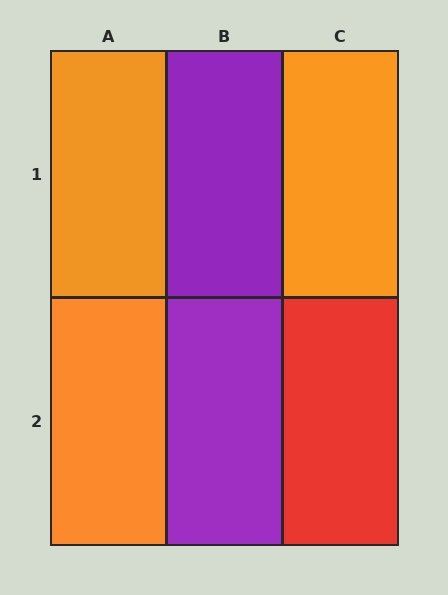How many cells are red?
1 cell is red.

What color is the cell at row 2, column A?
Orange.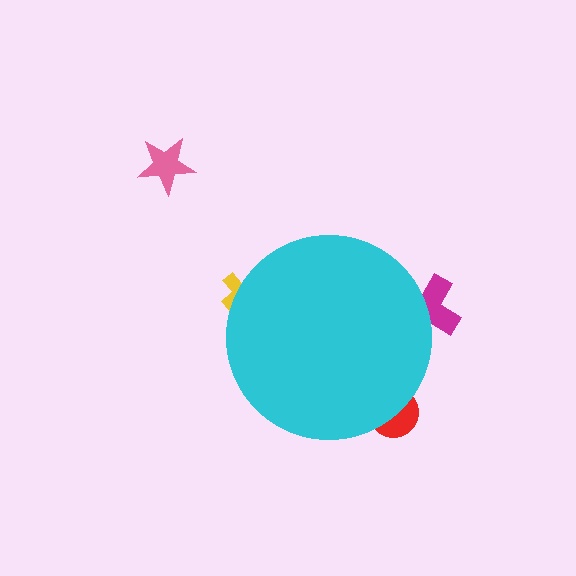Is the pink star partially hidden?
No, the pink star is fully visible.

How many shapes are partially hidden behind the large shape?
3 shapes are partially hidden.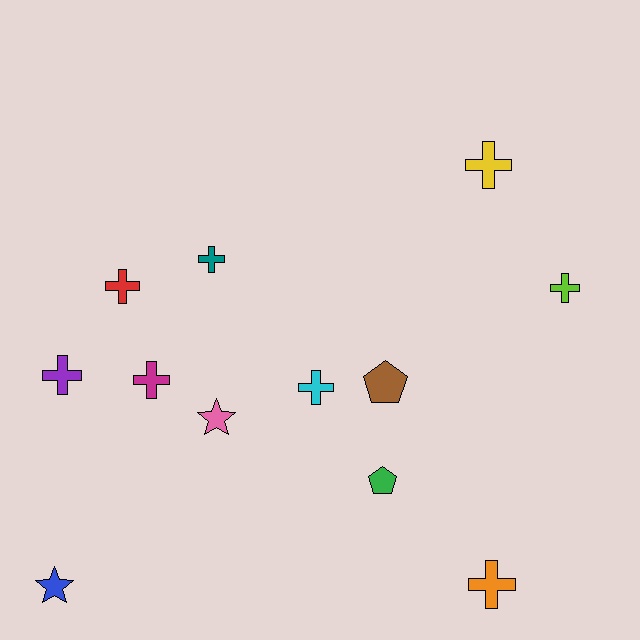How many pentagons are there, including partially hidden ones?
There are 2 pentagons.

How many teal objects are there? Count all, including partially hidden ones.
There is 1 teal object.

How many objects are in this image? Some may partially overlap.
There are 12 objects.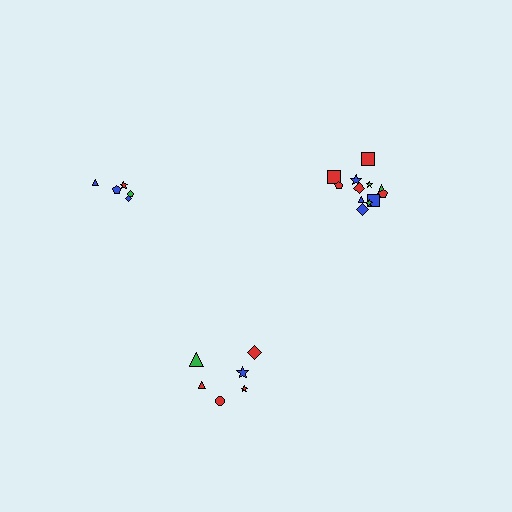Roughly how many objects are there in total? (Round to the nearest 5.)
Roughly 25 objects in total.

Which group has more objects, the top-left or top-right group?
The top-right group.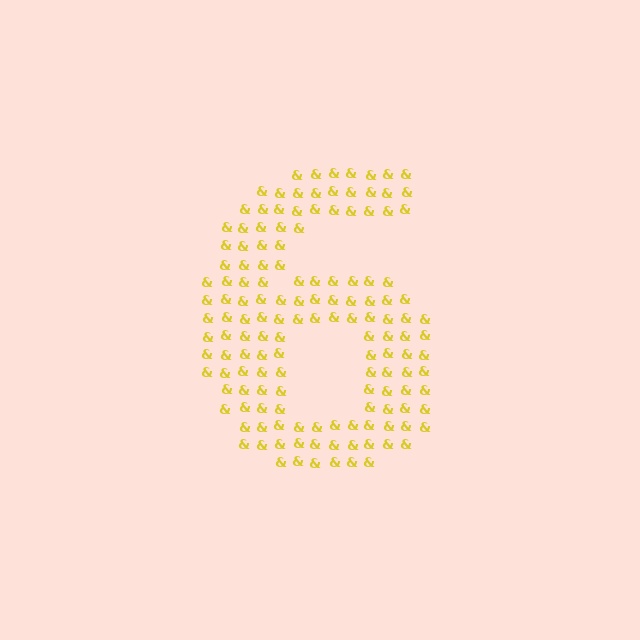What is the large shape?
The large shape is the digit 6.